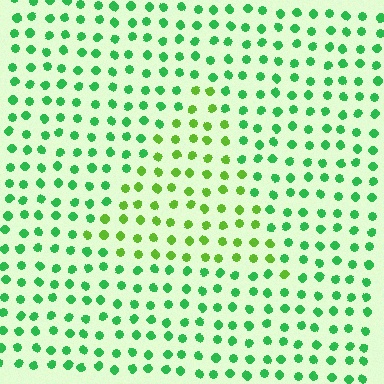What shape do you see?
I see a triangle.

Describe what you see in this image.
The image is filled with small green elements in a uniform arrangement. A triangle-shaped region is visible where the elements are tinted to a slightly different hue, forming a subtle color boundary.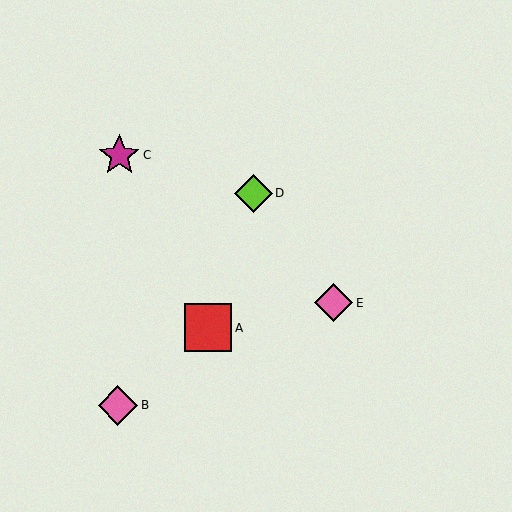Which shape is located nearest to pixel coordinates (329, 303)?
The pink diamond (labeled E) at (334, 303) is nearest to that location.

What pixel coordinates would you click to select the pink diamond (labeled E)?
Click at (334, 303) to select the pink diamond E.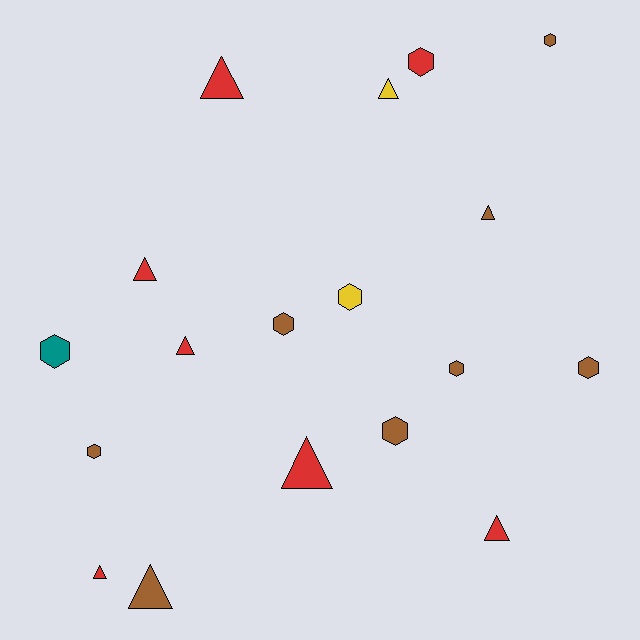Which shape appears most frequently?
Triangle, with 9 objects.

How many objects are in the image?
There are 18 objects.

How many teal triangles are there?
There are no teal triangles.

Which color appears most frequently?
Brown, with 8 objects.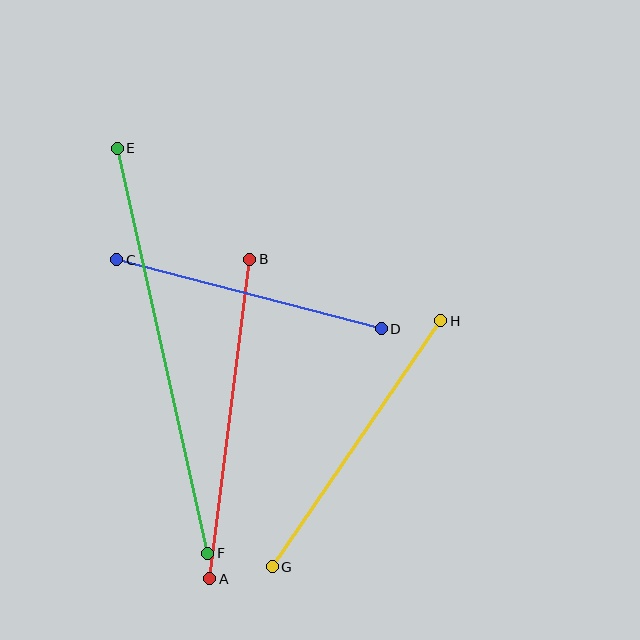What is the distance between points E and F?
The distance is approximately 415 pixels.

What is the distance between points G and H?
The distance is approximately 298 pixels.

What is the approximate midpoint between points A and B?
The midpoint is at approximately (230, 419) pixels.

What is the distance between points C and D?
The distance is approximately 274 pixels.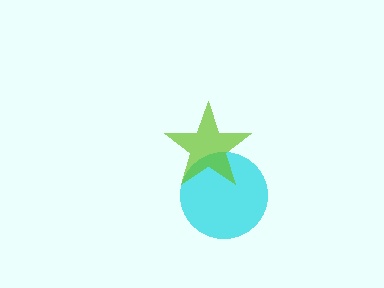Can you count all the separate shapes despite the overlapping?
Yes, there are 2 separate shapes.